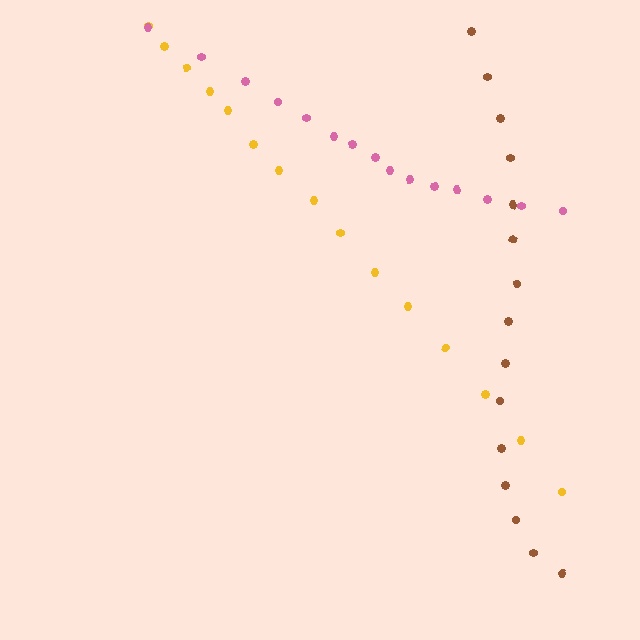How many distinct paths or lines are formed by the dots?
There are 3 distinct paths.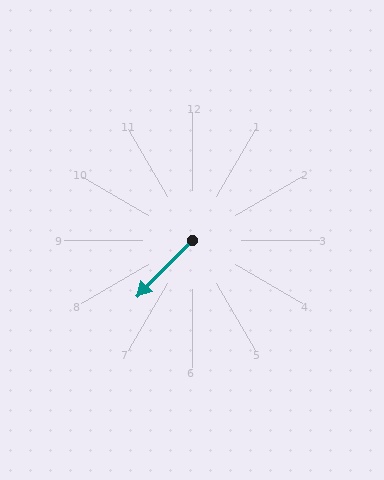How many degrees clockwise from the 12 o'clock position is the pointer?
Approximately 224 degrees.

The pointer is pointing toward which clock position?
Roughly 7 o'clock.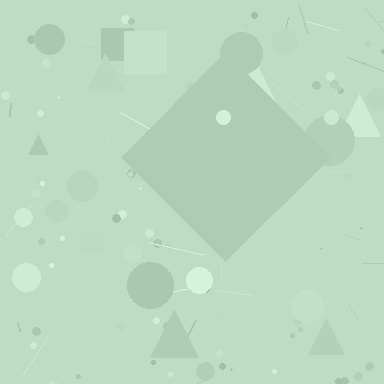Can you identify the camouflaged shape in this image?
The camouflaged shape is a diamond.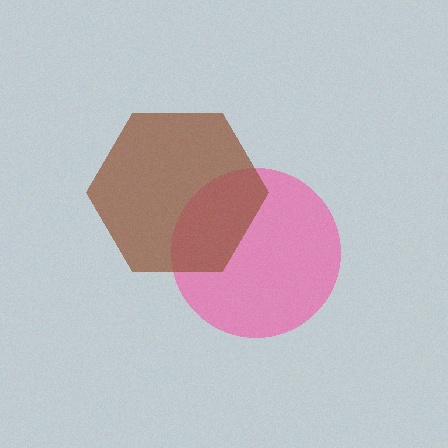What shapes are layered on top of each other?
The layered shapes are: a pink circle, a brown hexagon.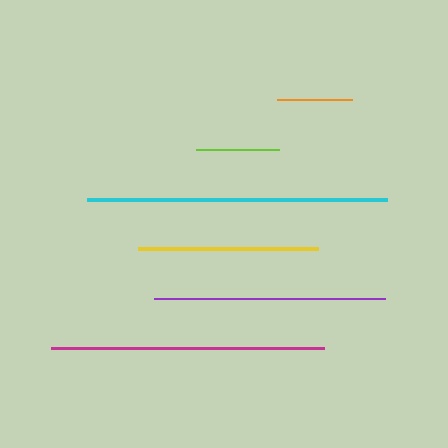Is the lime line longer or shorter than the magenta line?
The magenta line is longer than the lime line.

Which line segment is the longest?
The cyan line is the longest at approximately 300 pixels.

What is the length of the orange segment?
The orange segment is approximately 75 pixels long.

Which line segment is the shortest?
The orange line is the shortest at approximately 75 pixels.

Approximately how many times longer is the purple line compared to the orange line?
The purple line is approximately 3.1 times the length of the orange line.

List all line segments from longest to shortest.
From longest to shortest: cyan, magenta, purple, yellow, lime, orange.